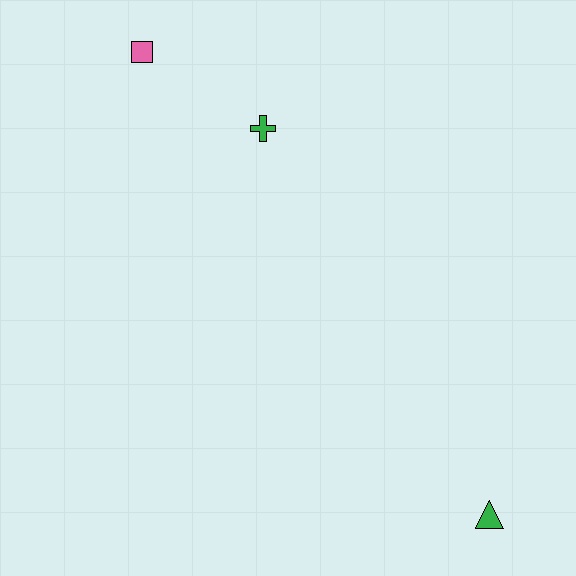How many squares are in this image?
There is 1 square.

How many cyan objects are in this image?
There are no cyan objects.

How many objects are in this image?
There are 3 objects.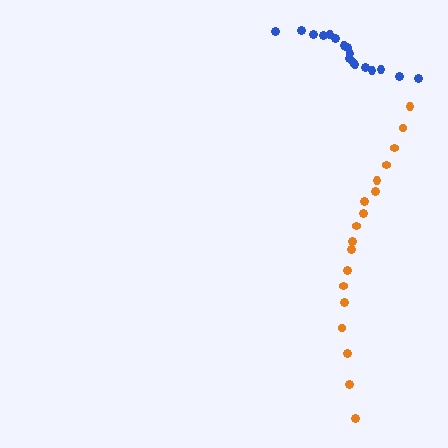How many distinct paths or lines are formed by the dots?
There are 2 distinct paths.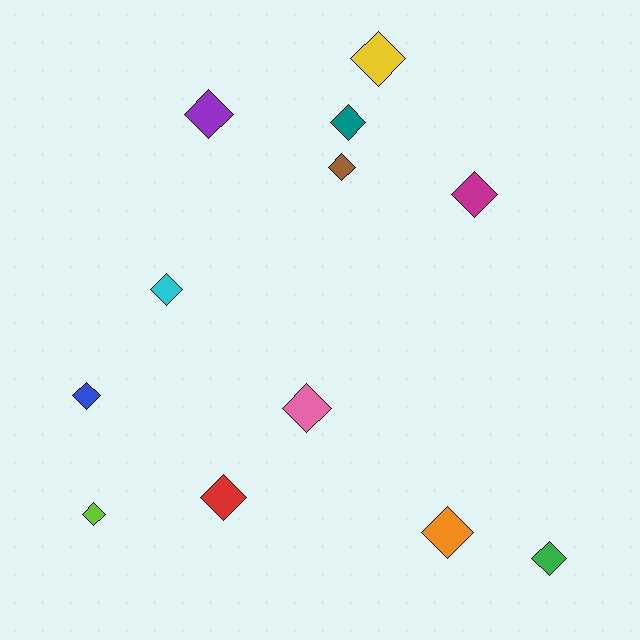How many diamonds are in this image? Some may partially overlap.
There are 12 diamonds.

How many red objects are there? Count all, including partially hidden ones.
There is 1 red object.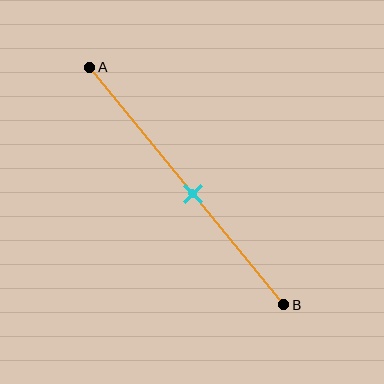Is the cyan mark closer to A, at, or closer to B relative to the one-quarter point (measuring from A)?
The cyan mark is closer to point B than the one-quarter point of segment AB.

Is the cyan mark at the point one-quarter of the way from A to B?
No, the mark is at about 55% from A, not at the 25% one-quarter point.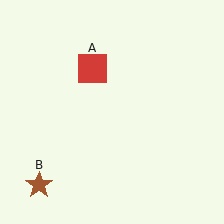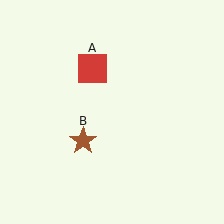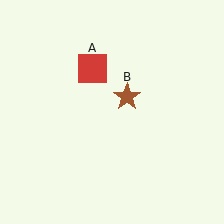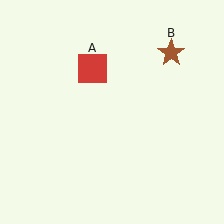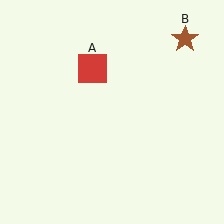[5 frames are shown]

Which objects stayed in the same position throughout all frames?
Red square (object A) remained stationary.